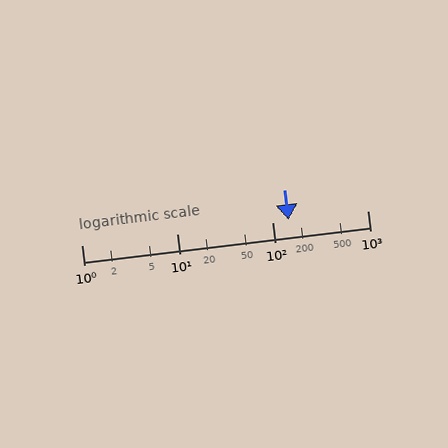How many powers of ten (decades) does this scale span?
The scale spans 3 decades, from 1 to 1000.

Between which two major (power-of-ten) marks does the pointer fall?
The pointer is between 100 and 1000.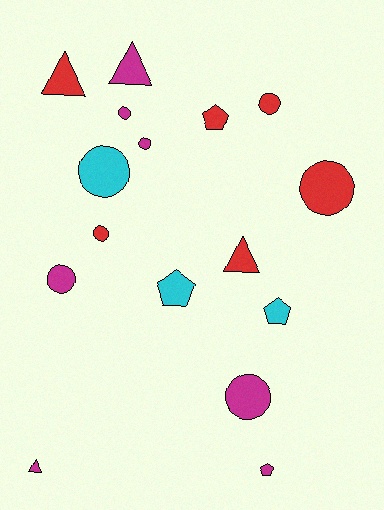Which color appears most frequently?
Magenta, with 7 objects.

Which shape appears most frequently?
Circle, with 8 objects.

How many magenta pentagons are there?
There is 1 magenta pentagon.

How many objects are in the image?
There are 16 objects.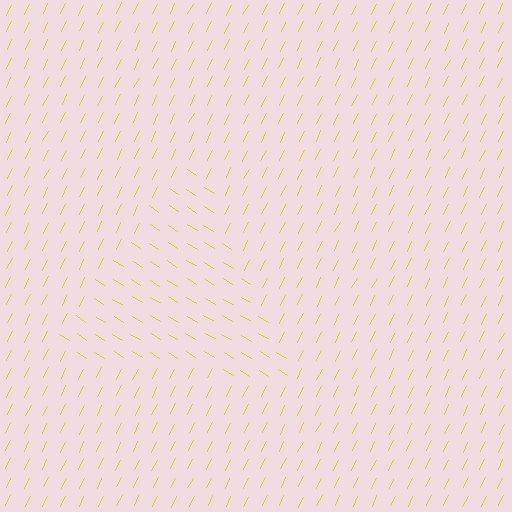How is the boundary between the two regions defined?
The boundary is defined purely by a change in line orientation (approximately 84 degrees difference). All lines are the same color and thickness.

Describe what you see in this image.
The image is filled with small yellow line segments. A triangle region in the image has lines oriented differently from the surrounding lines, creating a visible texture boundary.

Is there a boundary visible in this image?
Yes, there is a texture boundary formed by a change in line orientation.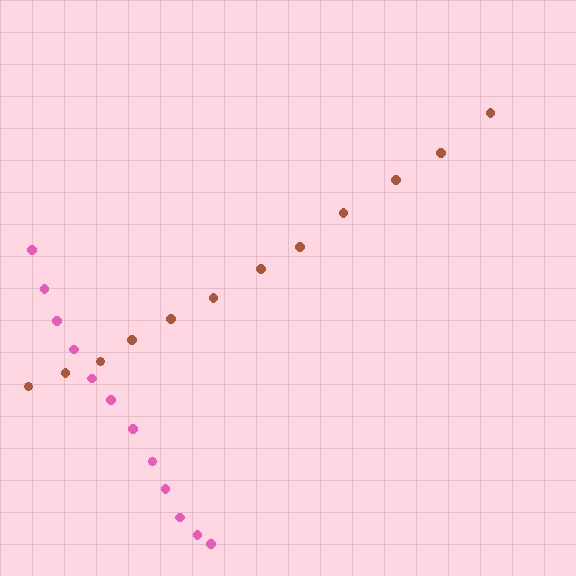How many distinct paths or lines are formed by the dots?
There are 2 distinct paths.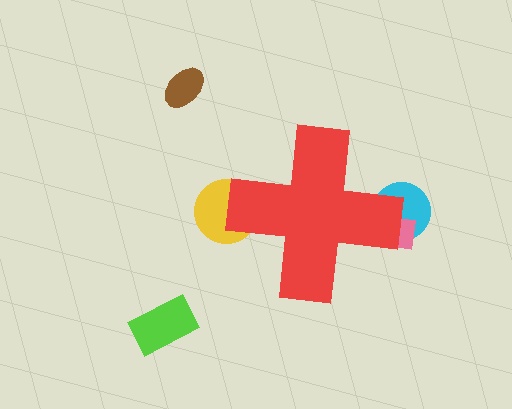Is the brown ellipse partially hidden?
No, the brown ellipse is fully visible.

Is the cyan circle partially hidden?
Yes, the cyan circle is partially hidden behind the red cross.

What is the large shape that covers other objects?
A red cross.